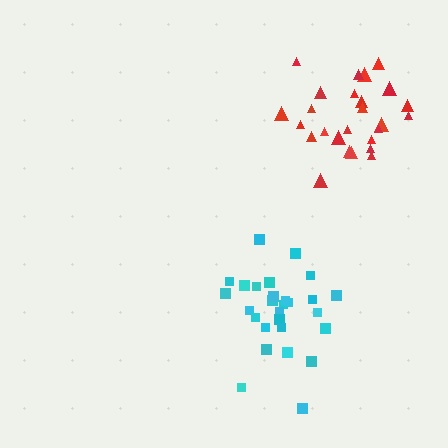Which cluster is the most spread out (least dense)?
Cyan.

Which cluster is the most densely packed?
Red.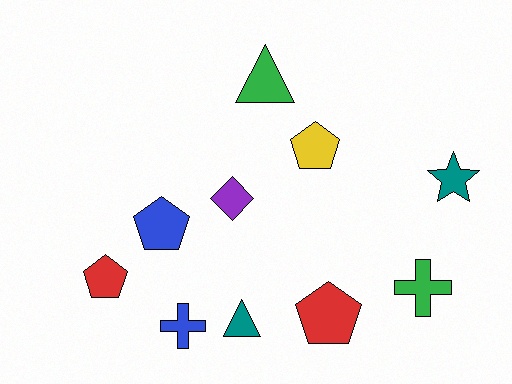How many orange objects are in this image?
There are no orange objects.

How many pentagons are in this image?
There are 4 pentagons.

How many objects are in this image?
There are 10 objects.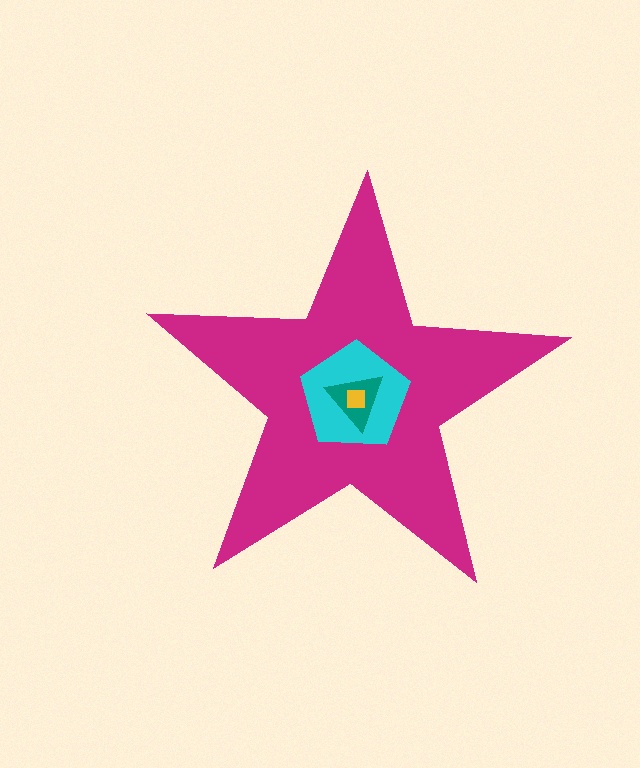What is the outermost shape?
The magenta star.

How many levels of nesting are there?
4.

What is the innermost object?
The yellow square.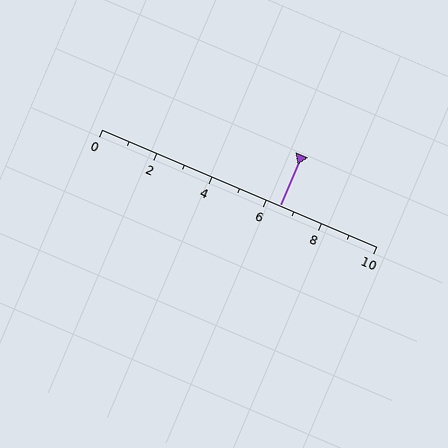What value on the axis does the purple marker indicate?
The marker indicates approximately 6.5.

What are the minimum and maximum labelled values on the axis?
The axis runs from 0 to 10.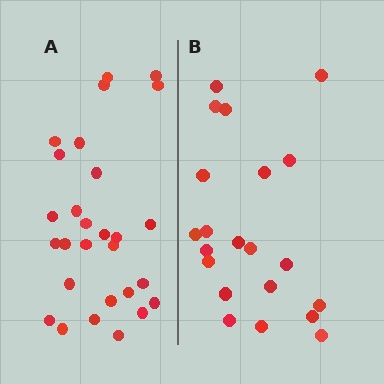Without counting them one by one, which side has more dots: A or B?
Region A (the left region) has more dots.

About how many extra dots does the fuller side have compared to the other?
Region A has roughly 8 or so more dots than region B.